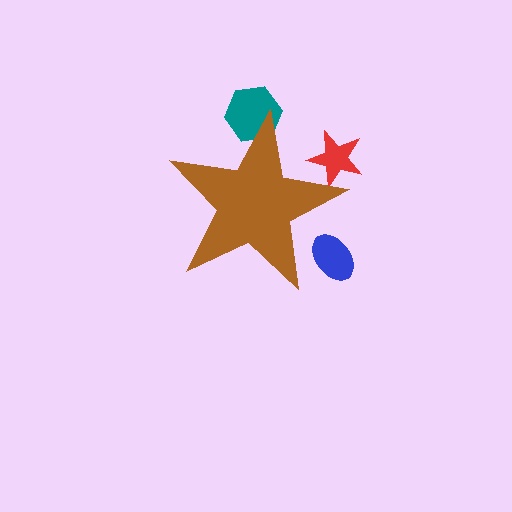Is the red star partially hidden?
Yes, the red star is partially hidden behind the brown star.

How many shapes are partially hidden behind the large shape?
3 shapes are partially hidden.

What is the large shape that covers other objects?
A brown star.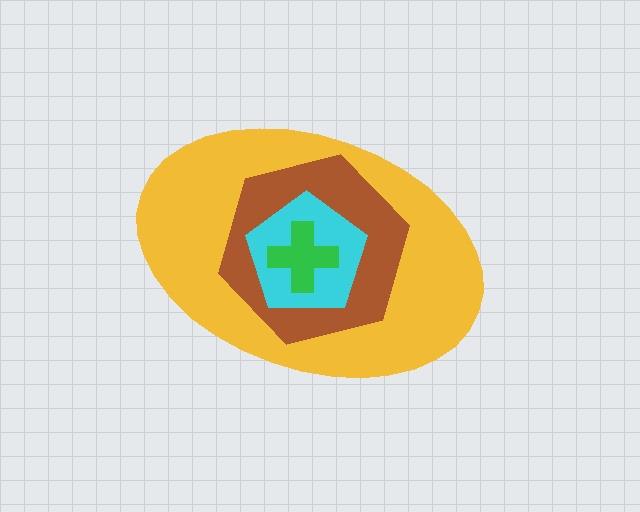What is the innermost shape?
The green cross.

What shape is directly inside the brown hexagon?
The cyan pentagon.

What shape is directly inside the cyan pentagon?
The green cross.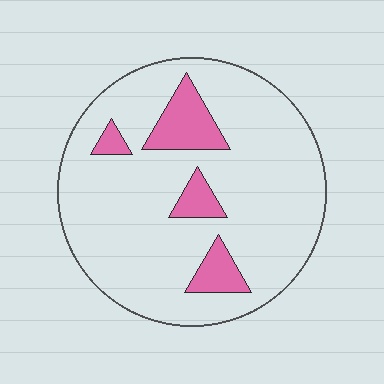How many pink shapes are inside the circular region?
4.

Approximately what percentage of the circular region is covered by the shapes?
Approximately 15%.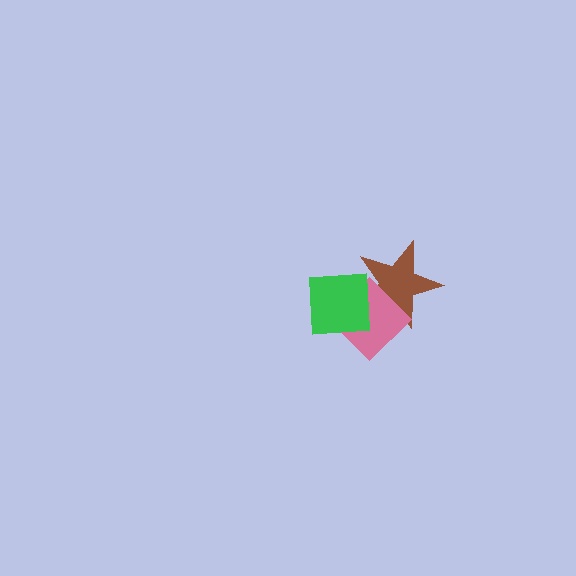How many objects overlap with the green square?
2 objects overlap with the green square.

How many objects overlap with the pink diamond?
2 objects overlap with the pink diamond.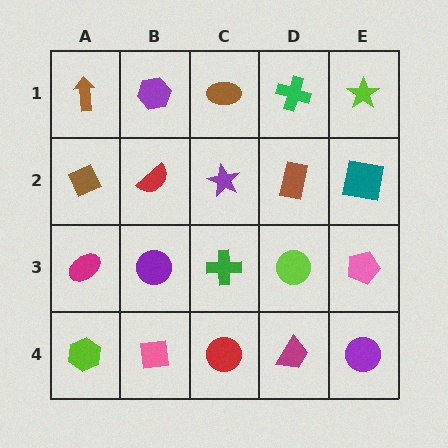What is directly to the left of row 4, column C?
A pink square.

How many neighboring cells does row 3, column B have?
4.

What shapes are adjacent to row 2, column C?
A brown ellipse (row 1, column C), a green cross (row 3, column C), a red semicircle (row 2, column B), a brown rectangle (row 2, column D).